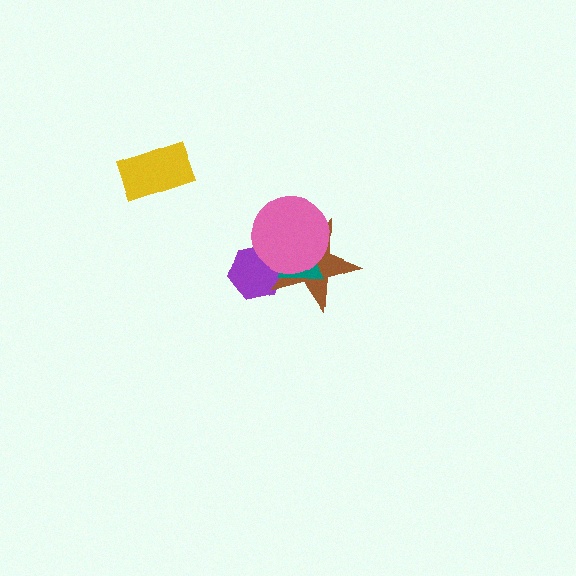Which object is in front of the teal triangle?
The pink circle is in front of the teal triangle.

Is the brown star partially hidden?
Yes, it is partially covered by another shape.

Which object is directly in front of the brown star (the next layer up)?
The teal triangle is directly in front of the brown star.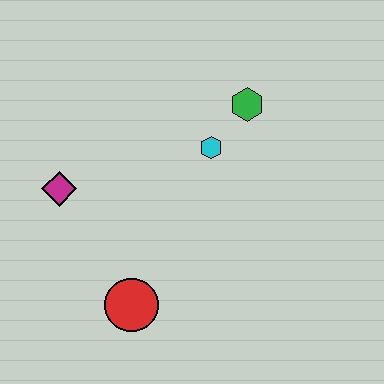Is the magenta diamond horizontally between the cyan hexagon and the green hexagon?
No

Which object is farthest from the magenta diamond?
The green hexagon is farthest from the magenta diamond.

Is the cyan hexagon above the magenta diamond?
Yes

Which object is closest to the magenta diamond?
The red circle is closest to the magenta diamond.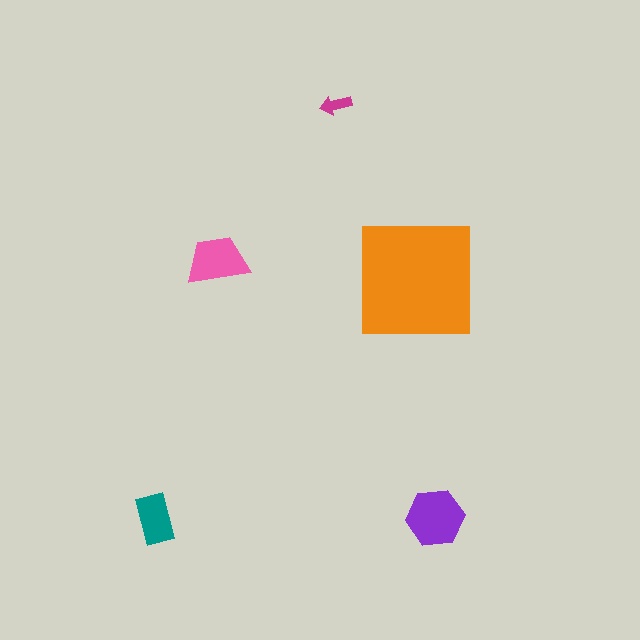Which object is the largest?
The orange square.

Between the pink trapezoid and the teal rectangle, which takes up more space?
The pink trapezoid.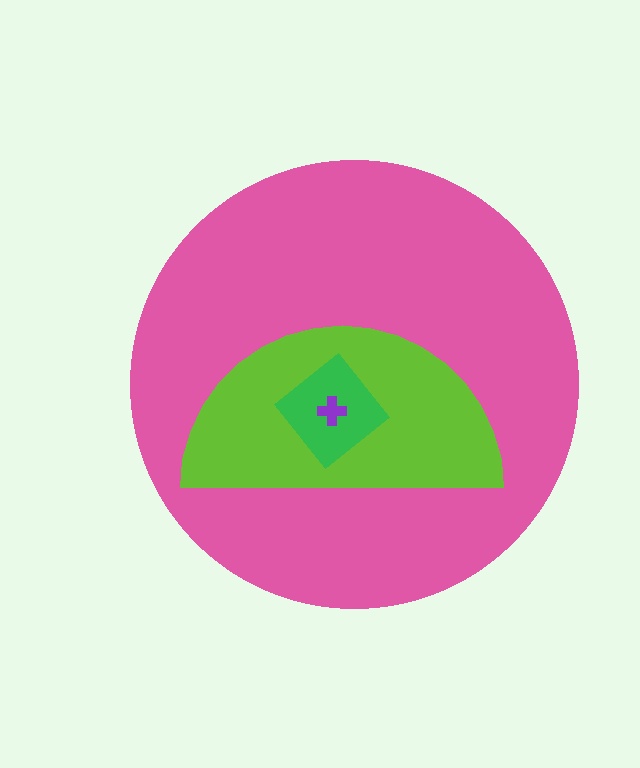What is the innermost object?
The purple cross.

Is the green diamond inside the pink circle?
Yes.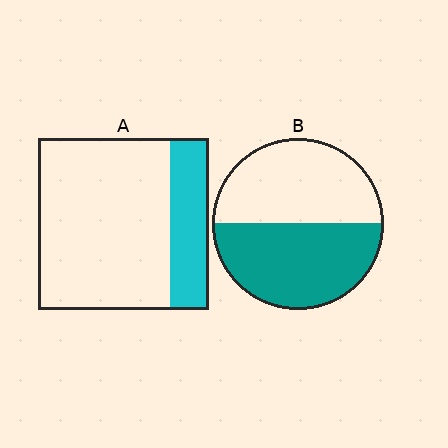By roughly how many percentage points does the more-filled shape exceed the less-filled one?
By roughly 30 percentage points (B over A).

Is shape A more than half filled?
No.